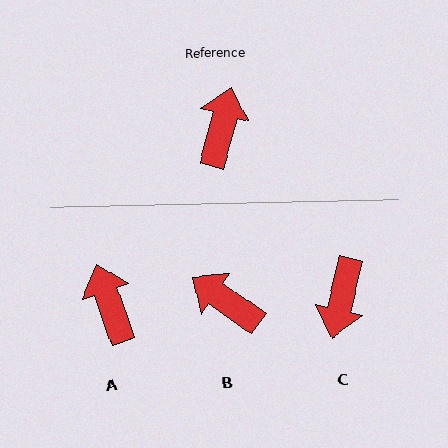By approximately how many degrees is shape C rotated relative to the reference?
Approximately 179 degrees clockwise.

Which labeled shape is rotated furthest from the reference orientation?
C, about 179 degrees away.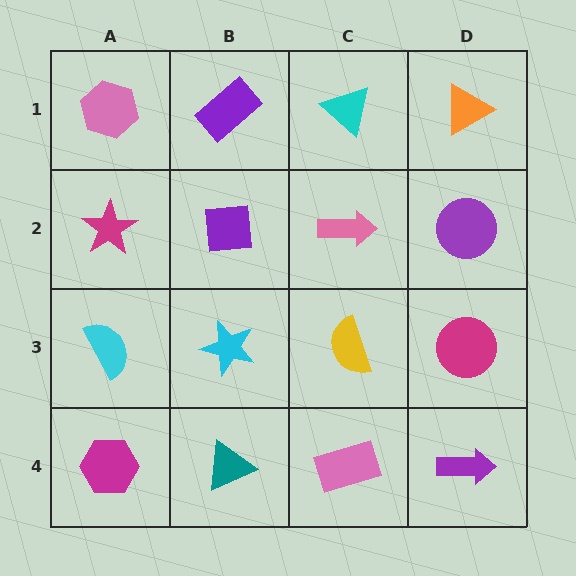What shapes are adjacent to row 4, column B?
A cyan star (row 3, column B), a magenta hexagon (row 4, column A), a pink rectangle (row 4, column C).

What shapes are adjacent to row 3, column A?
A magenta star (row 2, column A), a magenta hexagon (row 4, column A), a cyan star (row 3, column B).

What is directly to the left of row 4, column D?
A pink rectangle.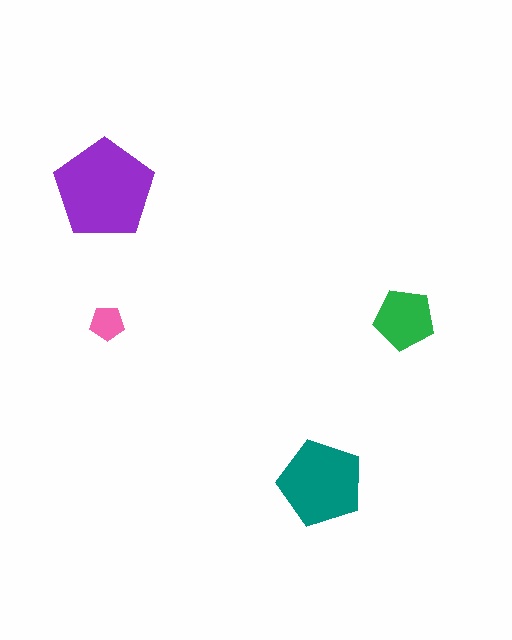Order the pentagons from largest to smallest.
the purple one, the teal one, the green one, the pink one.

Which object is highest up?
The purple pentagon is topmost.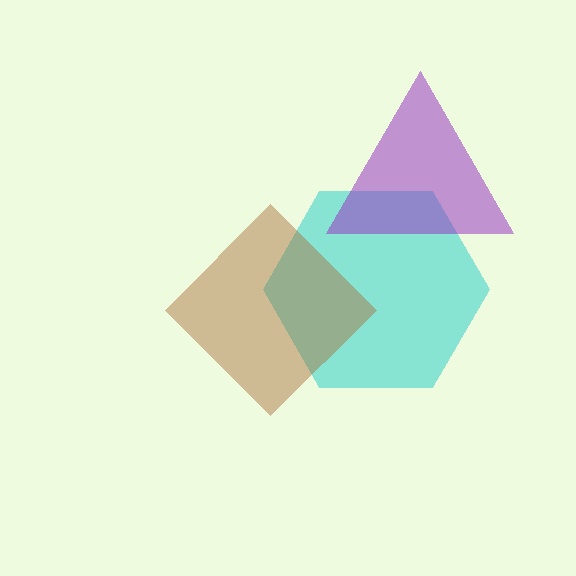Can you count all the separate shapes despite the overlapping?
Yes, there are 3 separate shapes.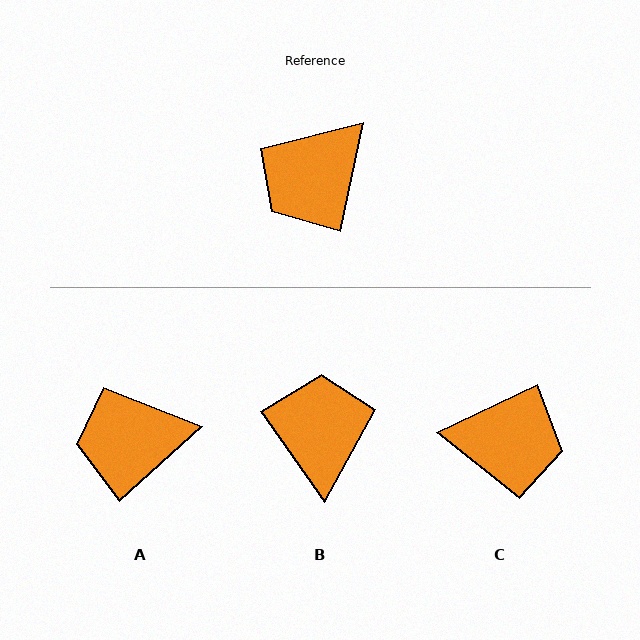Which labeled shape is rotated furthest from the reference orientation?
B, about 133 degrees away.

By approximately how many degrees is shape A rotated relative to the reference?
Approximately 36 degrees clockwise.